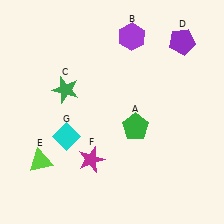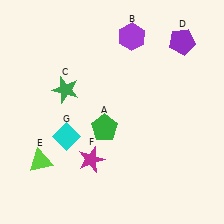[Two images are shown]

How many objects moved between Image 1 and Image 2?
1 object moved between the two images.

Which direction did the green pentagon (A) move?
The green pentagon (A) moved left.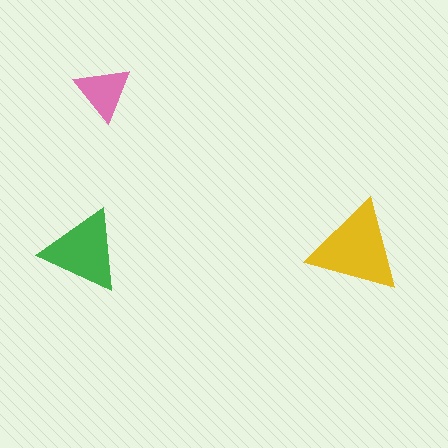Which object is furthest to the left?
The green triangle is leftmost.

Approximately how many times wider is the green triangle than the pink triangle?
About 1.5 times wider.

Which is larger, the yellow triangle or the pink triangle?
The yellow one.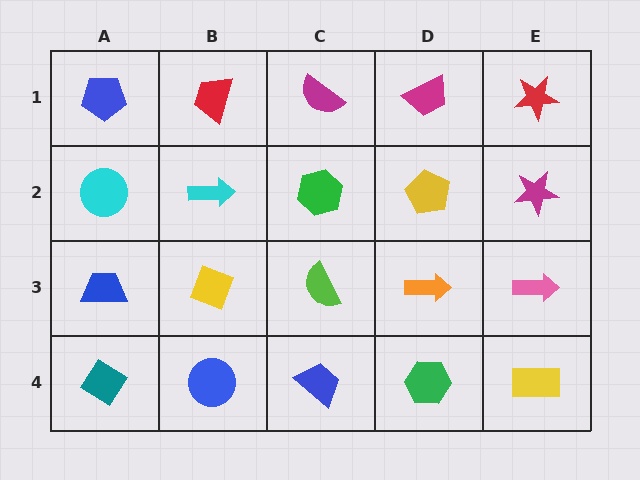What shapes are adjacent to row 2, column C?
A magenta semicircle (row 1, column C), a lime semicircle (row 3, column C), a cyan arrow (row 2, column B), a yellow pentagon (row 2, column D).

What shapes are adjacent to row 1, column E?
A magenta star (row 2, column E), a magenta trapezoid (row 1, column D).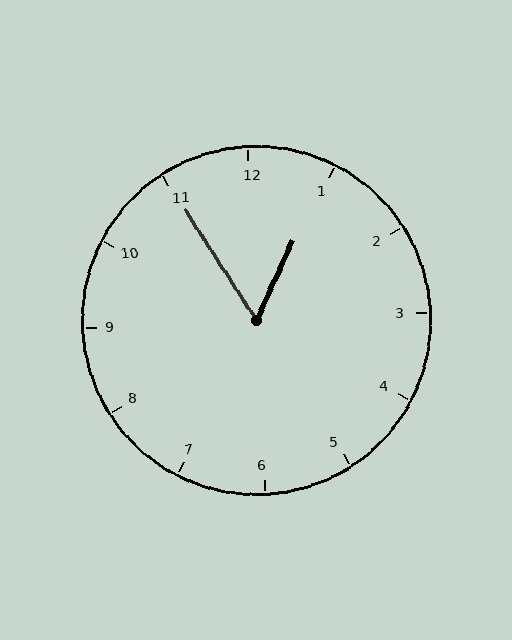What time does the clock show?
12:55.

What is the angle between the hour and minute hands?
Approximately 58 degrees.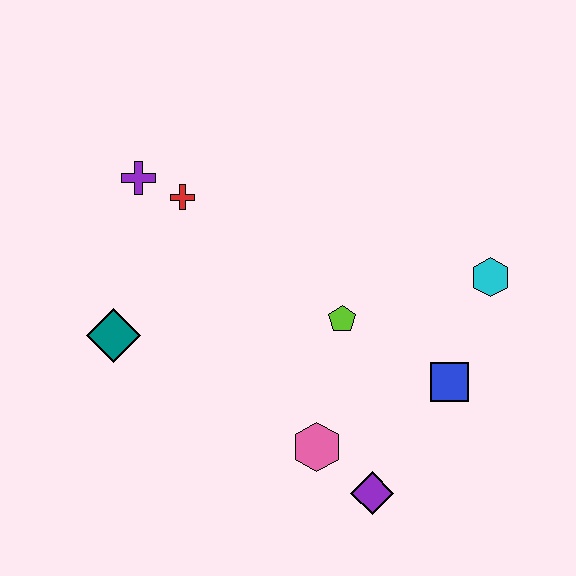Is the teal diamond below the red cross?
Yes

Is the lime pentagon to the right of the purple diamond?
No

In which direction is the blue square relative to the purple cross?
The blue square is to the right of the purple cross.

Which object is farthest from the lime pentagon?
The purple cross is farthest from the lime pentagon.